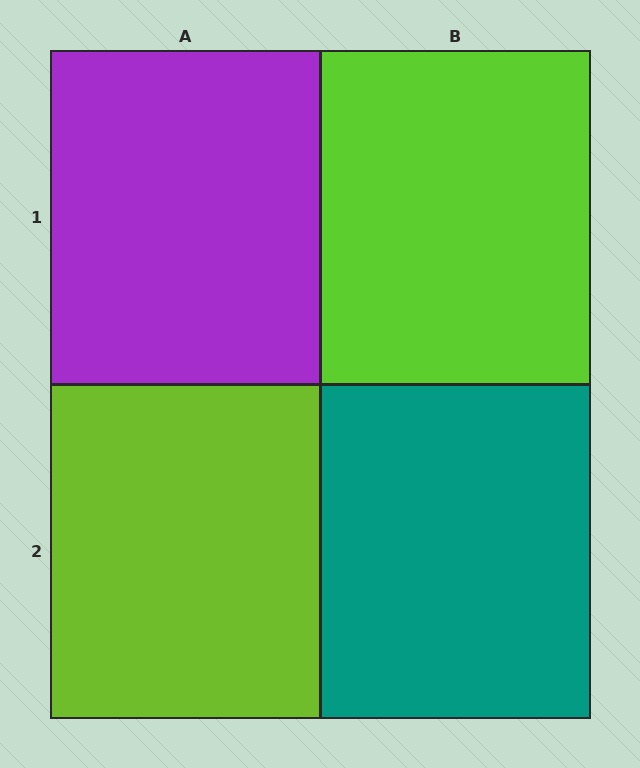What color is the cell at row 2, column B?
Teal.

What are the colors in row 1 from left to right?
Purple, lime.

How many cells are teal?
1 cell is teal.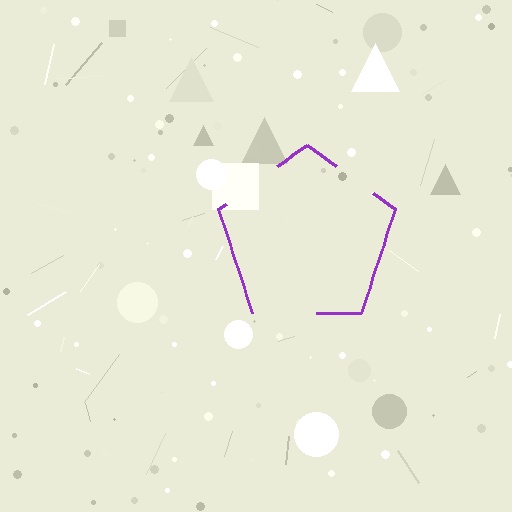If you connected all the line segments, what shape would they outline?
They would outline a pentagon.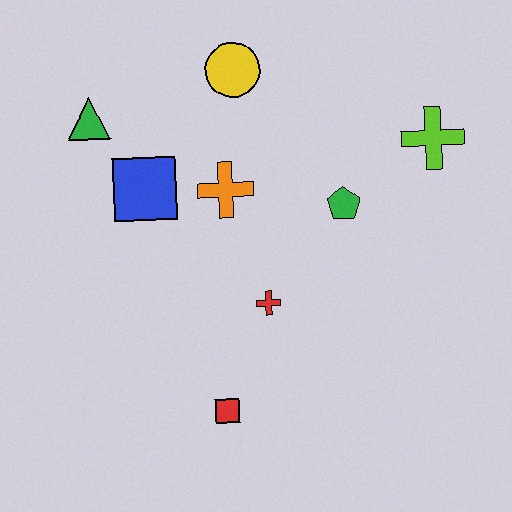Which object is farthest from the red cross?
The green triangle is farthest from the red cross.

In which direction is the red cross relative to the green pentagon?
The red cross is below the green pentagon.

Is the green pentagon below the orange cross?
Yes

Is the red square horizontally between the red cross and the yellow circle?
No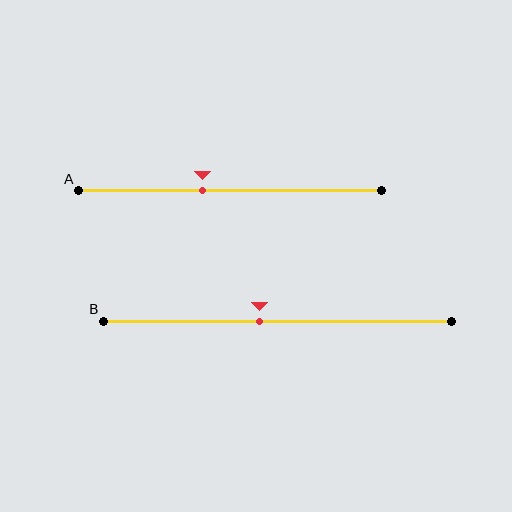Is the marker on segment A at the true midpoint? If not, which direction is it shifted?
No, the marker on segment A is shifted to the left by about 9% of the segment length.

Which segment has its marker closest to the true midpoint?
Segment B has its marker closest to the true midpoint.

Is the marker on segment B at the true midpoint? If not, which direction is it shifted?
No, the marker on segment B is shifted to the left by about 5% of the segment length.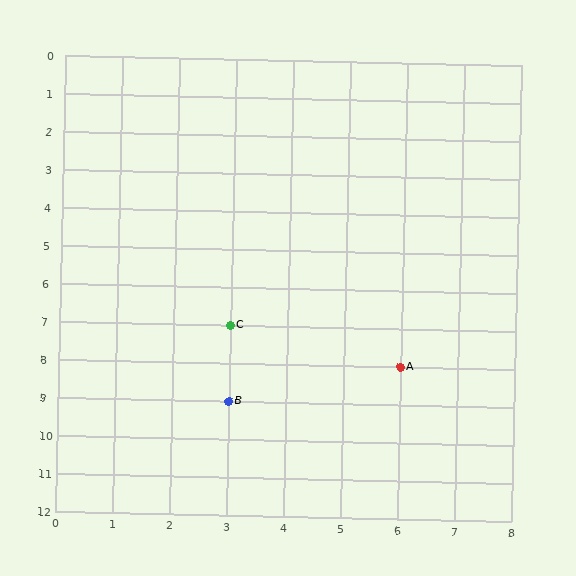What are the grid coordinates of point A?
Point A is at grid coordinates (6, 8).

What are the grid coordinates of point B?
Point B is at grid coordinates (3, 9).